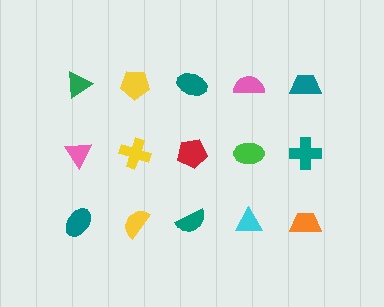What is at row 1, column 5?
A teal trapezoid.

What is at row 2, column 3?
A red pentagon.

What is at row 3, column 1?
A teal ellipse.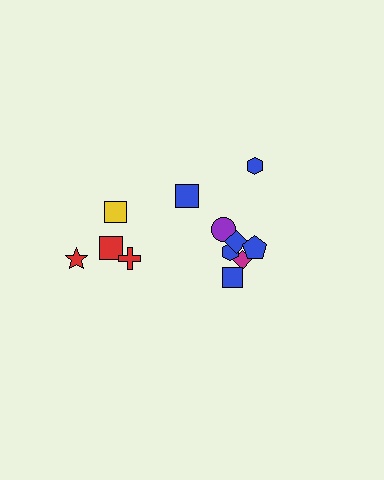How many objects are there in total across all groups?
There are 12 objects.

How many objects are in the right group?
There are 8 objects.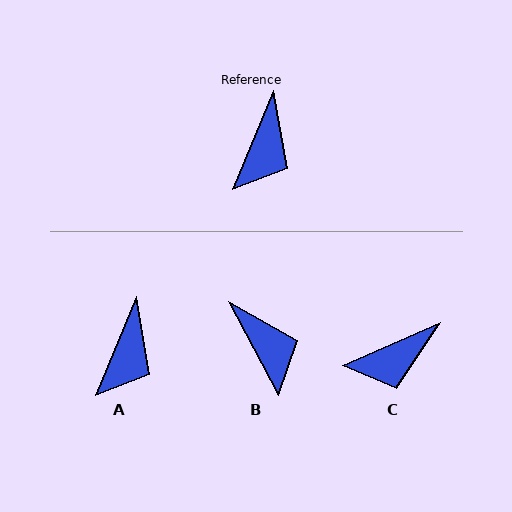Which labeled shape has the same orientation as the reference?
A.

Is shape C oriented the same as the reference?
No, it is off by about 44 degrees.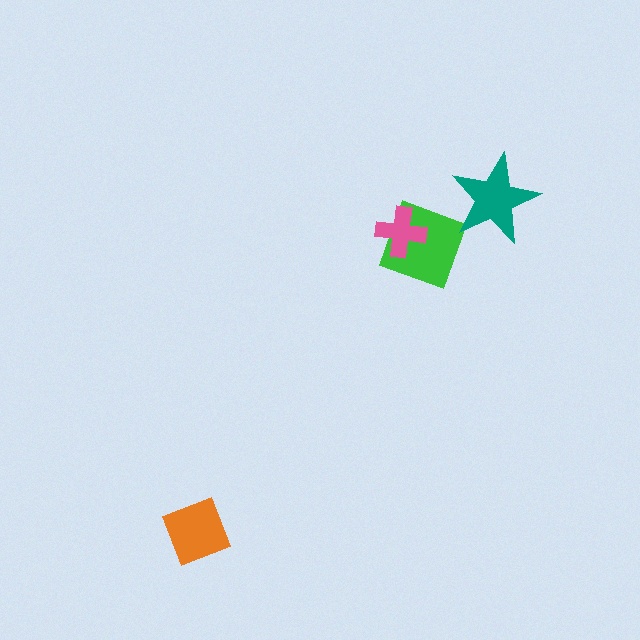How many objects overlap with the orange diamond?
0 objects overlap with the orange diamond.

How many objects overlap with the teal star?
0 objects overlap with the teal star.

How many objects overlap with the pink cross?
1 object overlaps with the pink cross.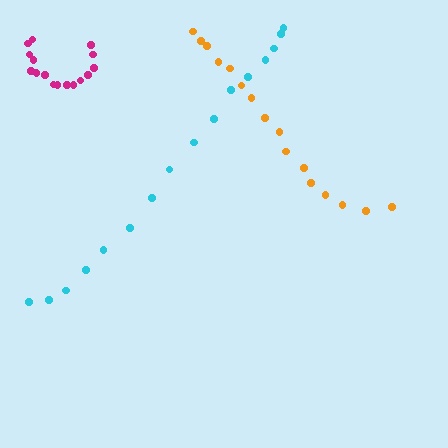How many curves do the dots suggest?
There are 3 distinct paths.